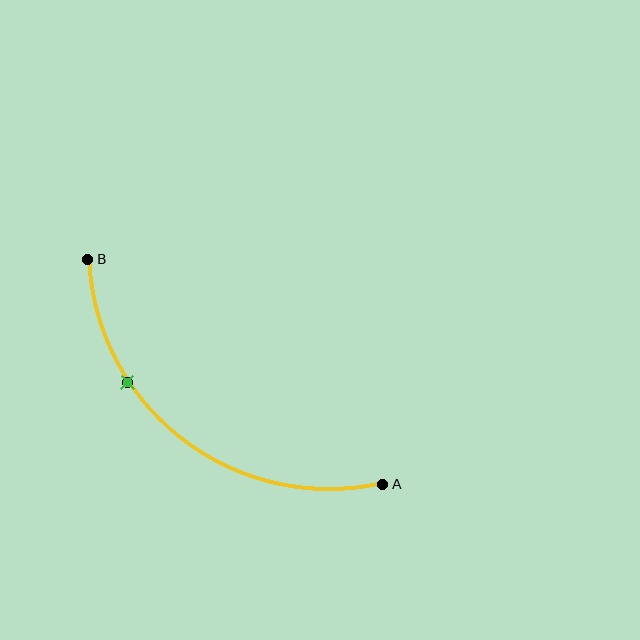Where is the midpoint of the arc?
The arc midpoint is the point on the curve farthest from the straight line joining A and B. It sits below and to the left of that line.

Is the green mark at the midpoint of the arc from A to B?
No. The green mark lies on the arc but is closer to endpoint B. The arc midpoint would be at the point on the curve equidistant along the arc from both A and B.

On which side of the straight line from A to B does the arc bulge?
The arc bulges below and to the left of the straight line connecting A and B.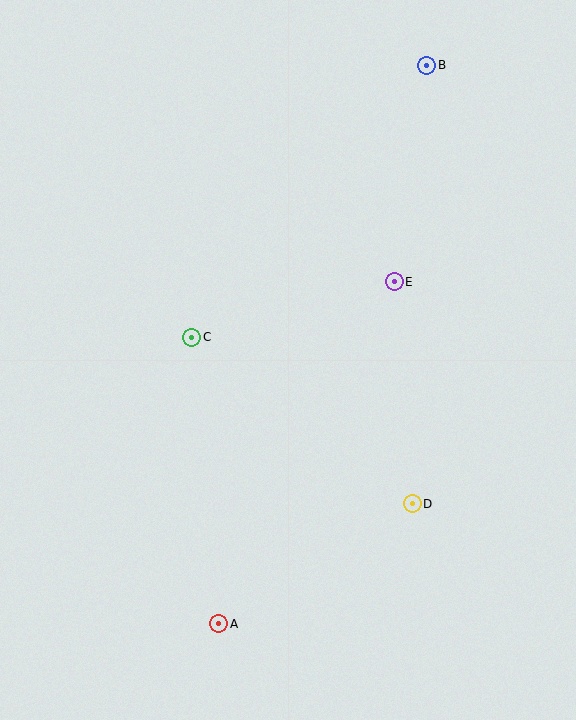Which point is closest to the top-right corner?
Point B is closest to the top-right corner.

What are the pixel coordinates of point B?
Point B is at (427, 65).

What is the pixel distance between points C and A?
The distance between C and A is 288 pixels.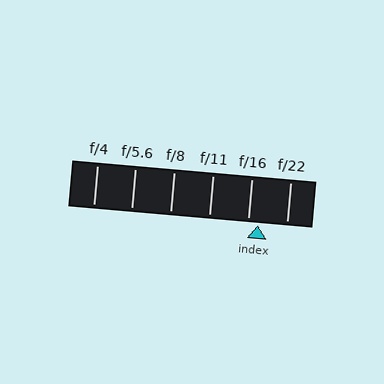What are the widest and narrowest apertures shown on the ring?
The widest aperture shown is f/4 and the narrowest is f/22.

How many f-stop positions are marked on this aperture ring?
There are 6 f-stop positions marked.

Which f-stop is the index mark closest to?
The index mark is closest to f/16.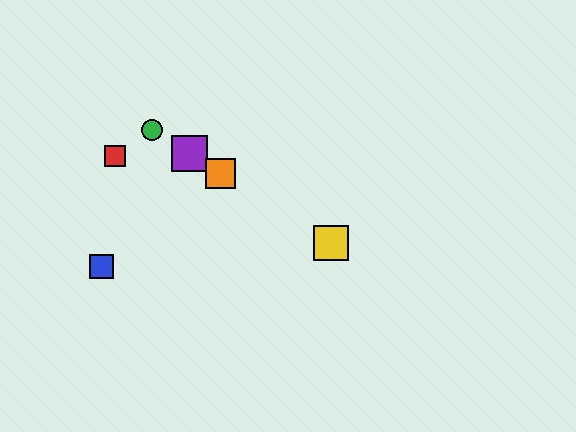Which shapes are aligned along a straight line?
The green circle, the yellow square, the purple square, the orange square are aligned along a straight line.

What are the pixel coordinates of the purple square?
The purple square is at (189, 154).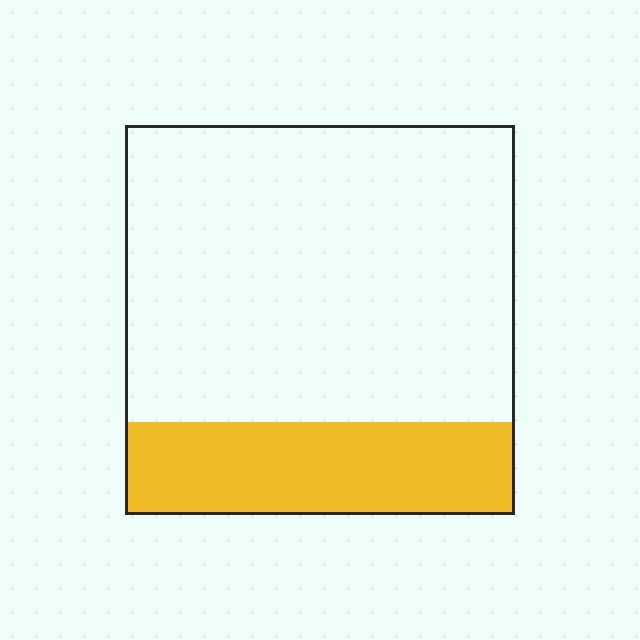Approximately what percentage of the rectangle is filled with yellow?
Approximately 25%.